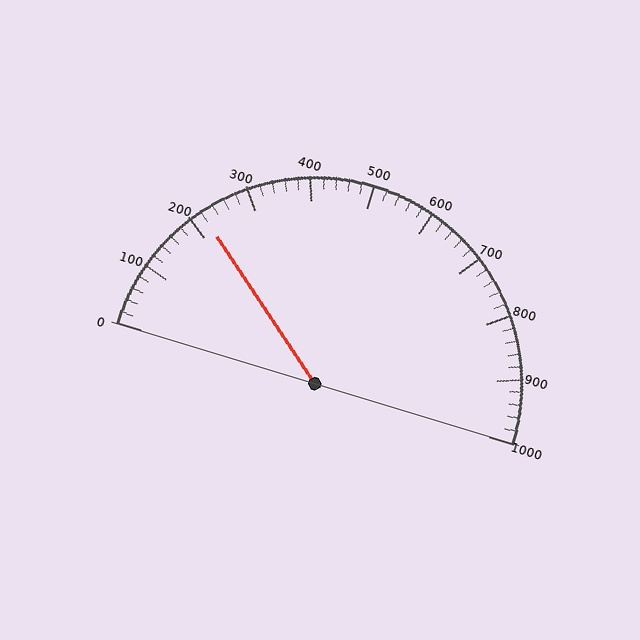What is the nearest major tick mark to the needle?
The nearest major tick mark is 200.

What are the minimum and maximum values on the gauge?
The gauge ranges from 0 to 1000.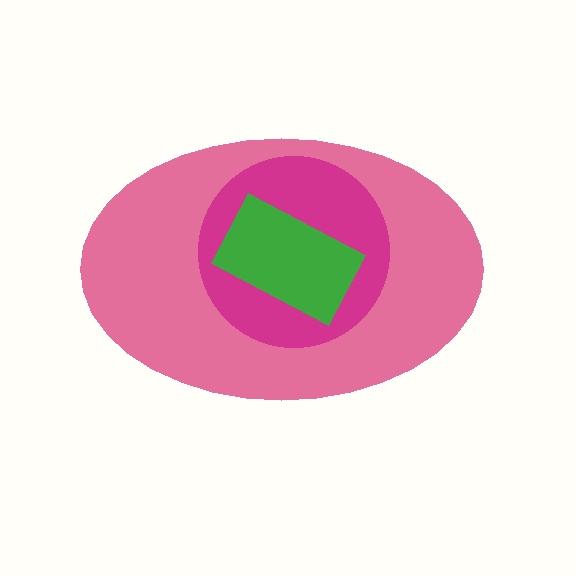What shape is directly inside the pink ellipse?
The magenta circle.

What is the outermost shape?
The pink ellipse.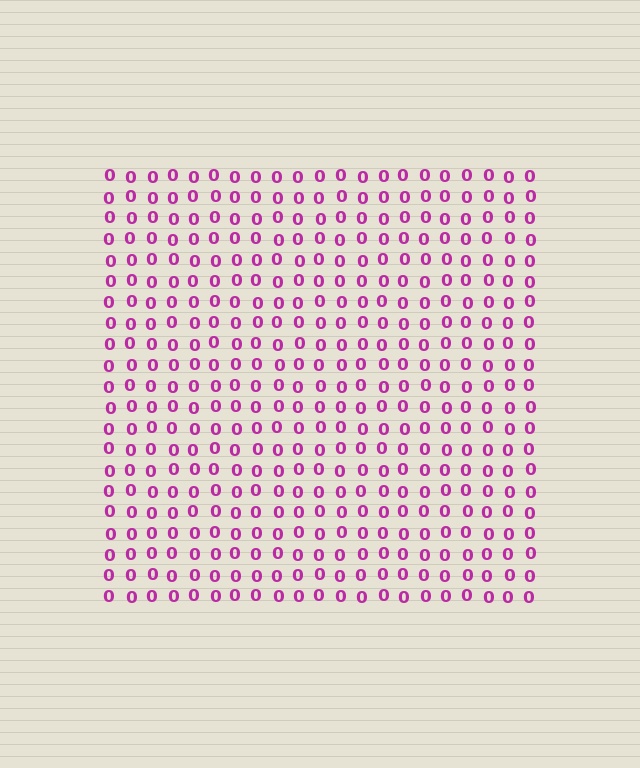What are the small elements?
The small elements are digit 0's.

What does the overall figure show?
The overall figure shows a square.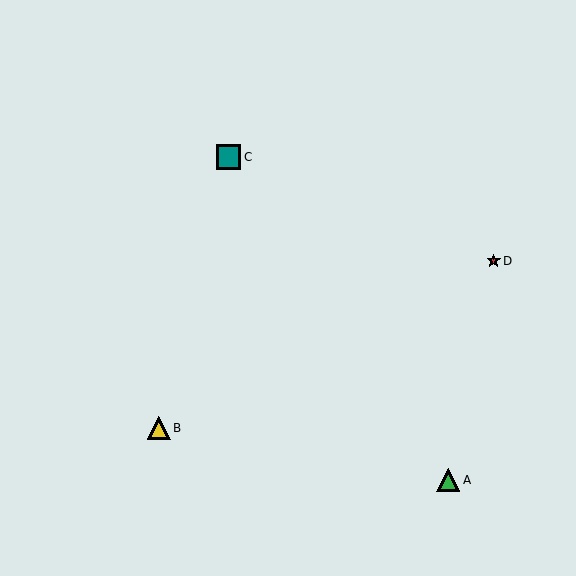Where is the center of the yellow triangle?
The center of the yellow triangle is at (159, 428).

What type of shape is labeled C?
Shape C is a teal square.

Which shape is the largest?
The teal square (labeled C) is the largest.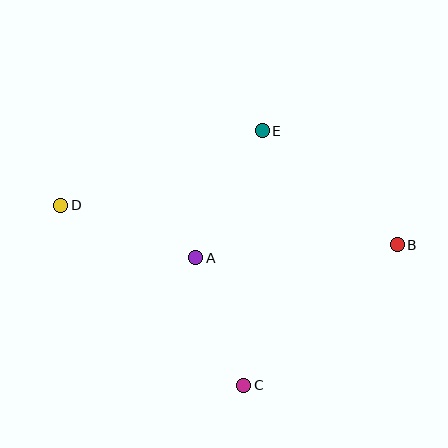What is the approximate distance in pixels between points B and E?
The distance between B and E is approximately 177 pixels.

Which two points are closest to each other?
Points A and C are closest to each other.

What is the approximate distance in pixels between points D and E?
The distance between D and E is approximately 215 pixels.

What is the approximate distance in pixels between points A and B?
The distance between A and B is approximately 202 pixels.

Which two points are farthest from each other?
Points B and D are farthest from each other.